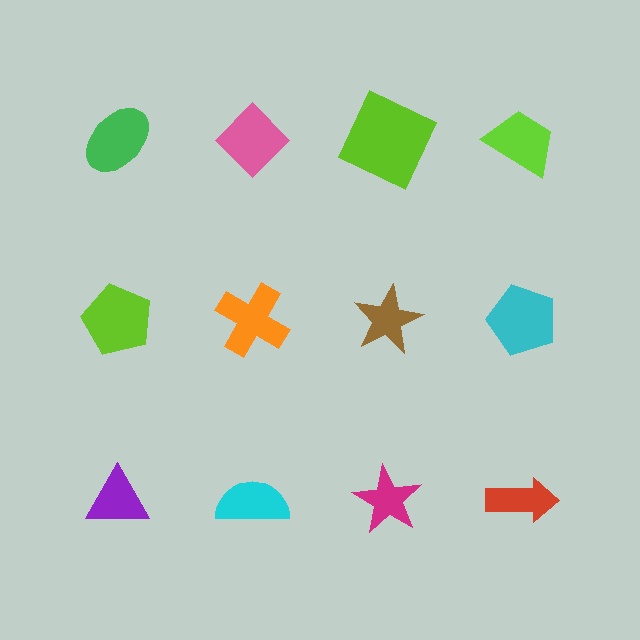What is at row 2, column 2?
An orange cross.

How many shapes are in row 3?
4 shapes.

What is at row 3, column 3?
A magenta star.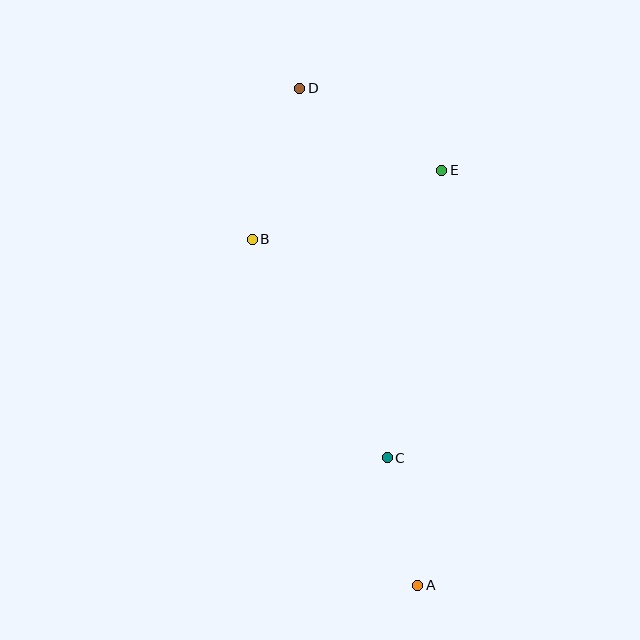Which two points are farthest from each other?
Points A and D are farthest from each other.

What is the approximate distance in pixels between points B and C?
The distance between B and C is approximately 257 pixels.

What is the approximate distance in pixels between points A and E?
The distance between A and E is approximately 416 pixels.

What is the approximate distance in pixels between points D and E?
The distance between D and E is approximately 164 pixels.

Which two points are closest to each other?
Points A and C are closest to each other.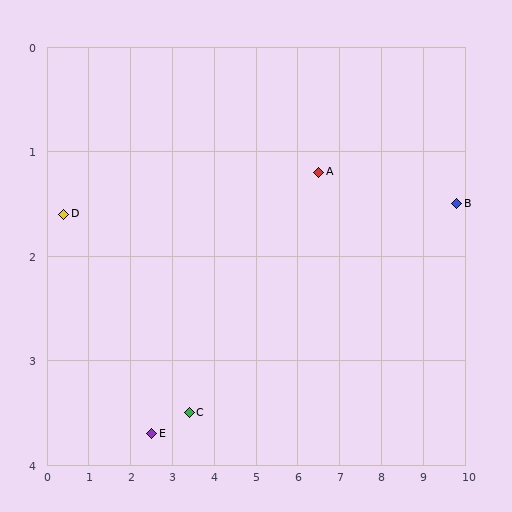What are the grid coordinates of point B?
Point B is at approximately (9.8, 1.5).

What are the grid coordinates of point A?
Point A is at approximately (6.5, 1.2).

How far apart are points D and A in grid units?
Points D and A are about 6.1 grid units apart.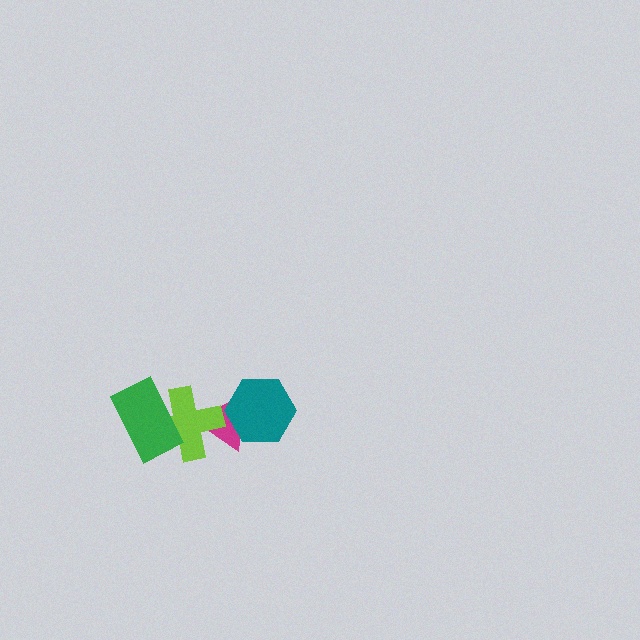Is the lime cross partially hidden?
Yes, it is partially covered by another shape.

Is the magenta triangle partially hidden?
Yes, it is partially covered by another shape.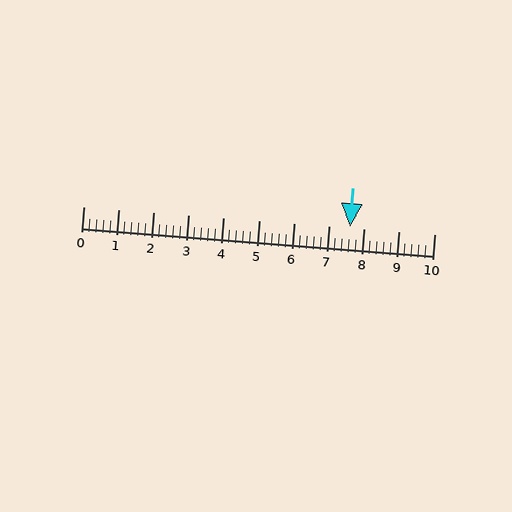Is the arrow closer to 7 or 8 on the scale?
The arrow is closer to 8.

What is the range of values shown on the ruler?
The ruler shows values from 0 to 10.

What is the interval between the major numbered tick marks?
The major tick marks are spaced 1 units apart.